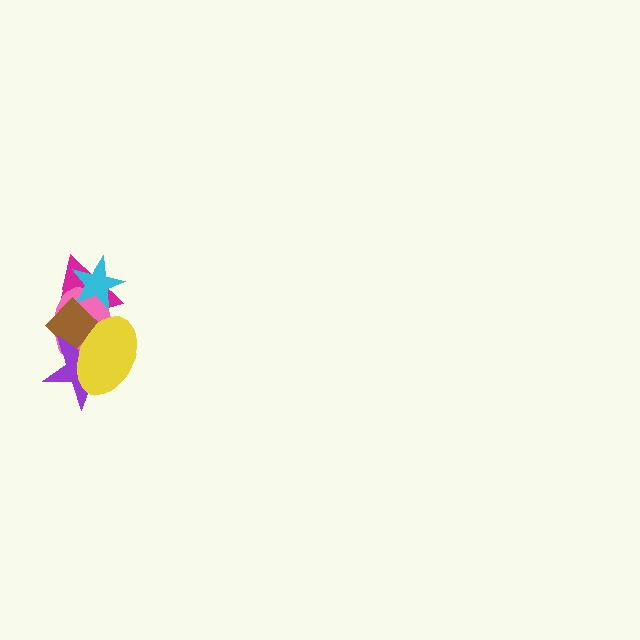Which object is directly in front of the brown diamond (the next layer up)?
The cyan star is directly in front of the brown diamond.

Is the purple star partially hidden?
Yes, it is partially covered by another shape.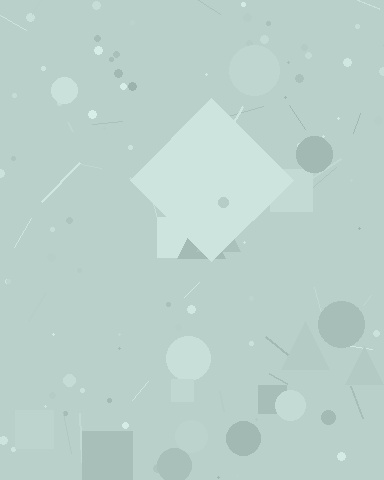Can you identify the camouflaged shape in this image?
The camouflaged shape is a diamond.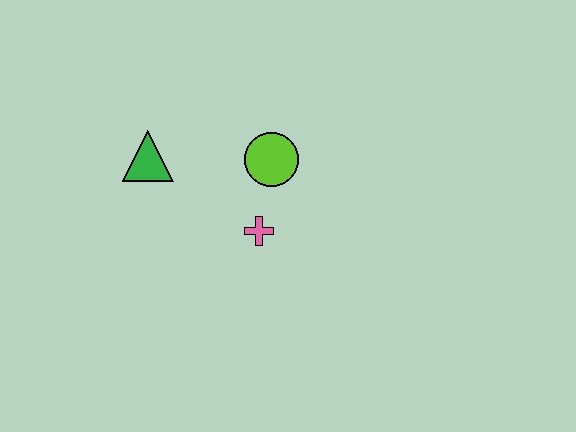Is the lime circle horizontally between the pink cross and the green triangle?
No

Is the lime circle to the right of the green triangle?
Yes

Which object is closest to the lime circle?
The pink cross is closest to the lime circle.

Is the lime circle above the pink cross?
Yes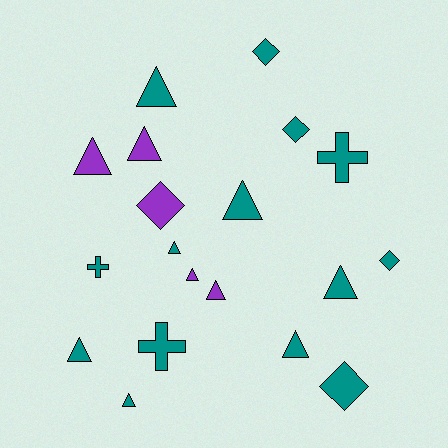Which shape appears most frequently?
Triangle, with 11 objects.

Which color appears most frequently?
Teal, with 14 objects.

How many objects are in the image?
There are 19 objects.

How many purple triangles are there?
There are 4 purple triangles.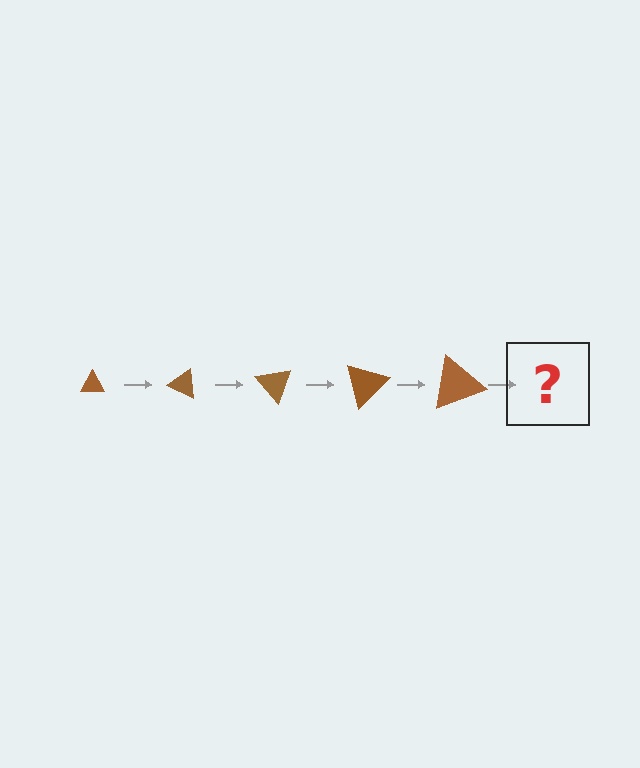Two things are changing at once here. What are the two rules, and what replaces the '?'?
The two rules are that the triangle grows larger each step and it rotates 25 degrees each step. The '?' should be a triangle, larger than the previous one and rotated 125 degrees from the start.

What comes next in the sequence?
The next element should be a triangle, larger than the previous one and rotated 125 degrees from the start.